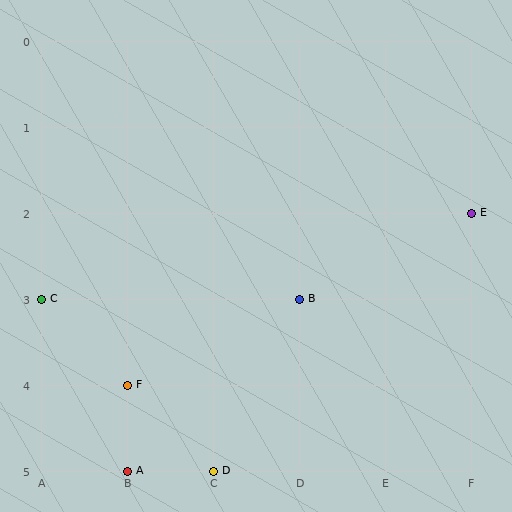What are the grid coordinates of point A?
Point A is at grid coordinates (B, 5).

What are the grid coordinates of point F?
Point F is at grid coordinates (B, 4).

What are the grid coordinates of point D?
Point D is at grid coordinates (C, 5).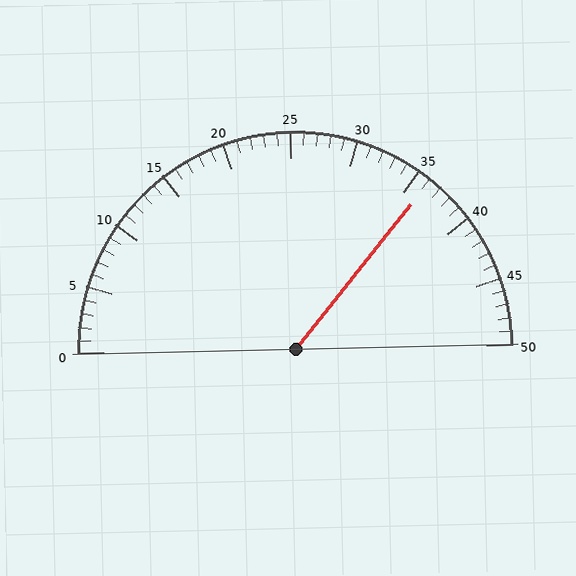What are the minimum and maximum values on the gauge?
The gauge ranges from 0 to 50.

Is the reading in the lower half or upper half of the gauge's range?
The reading is in the upper half of the range (0 to 50).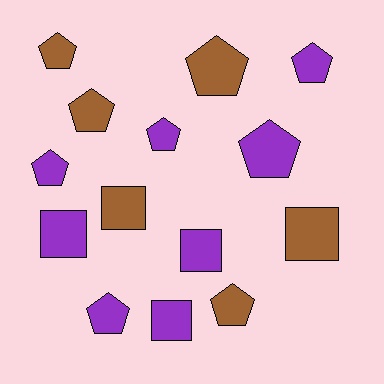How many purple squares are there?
There are 3 purple squares.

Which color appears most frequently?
Purple, with 8 objects.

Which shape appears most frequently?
Pentagon, with 9 objects.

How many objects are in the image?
There are 14 objects.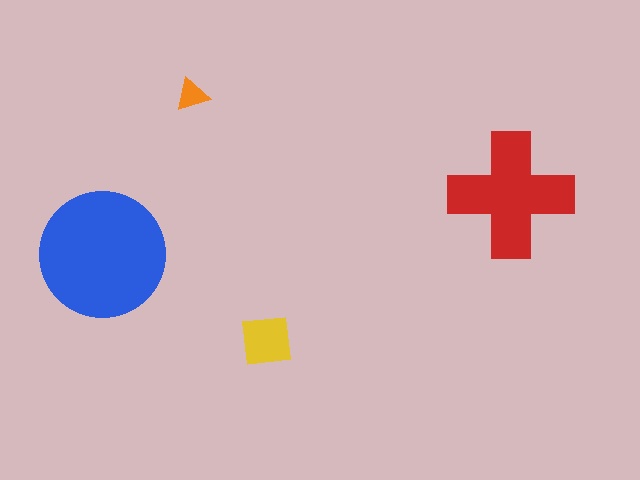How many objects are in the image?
There are 4 objects in the image.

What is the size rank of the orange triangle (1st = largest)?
4th.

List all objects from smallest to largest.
The orange triangle, the yellow square, the red cross, the blue circle.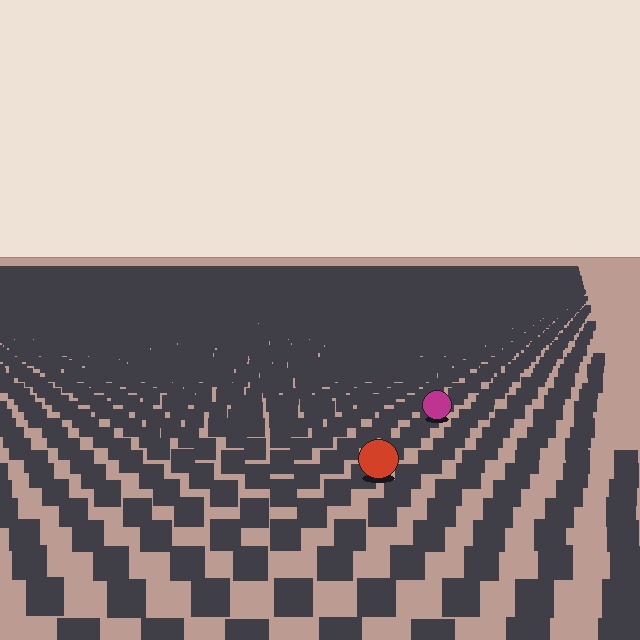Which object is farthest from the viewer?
The magenta circle is farthest from the viewer. It appears smaller and the ground texture around it is denser.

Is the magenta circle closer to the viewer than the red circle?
No. The red circle is closer — you can tell from the texture gradient: the ground texture is coarser near it.